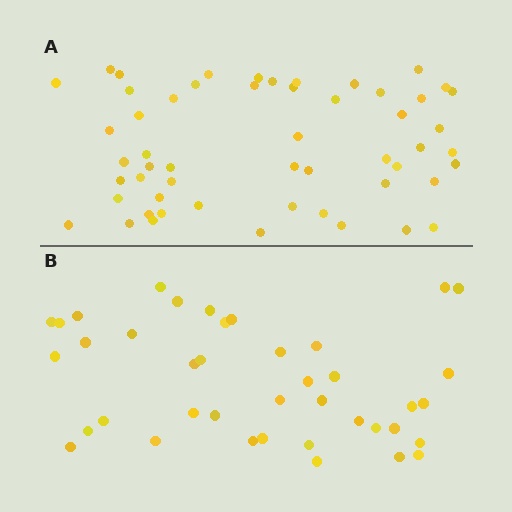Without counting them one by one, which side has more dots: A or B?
Region A (the top region) has more dots.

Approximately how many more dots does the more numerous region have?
Region A has approximately 15 more dots than region B.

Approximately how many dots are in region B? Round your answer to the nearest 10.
About 40 dots.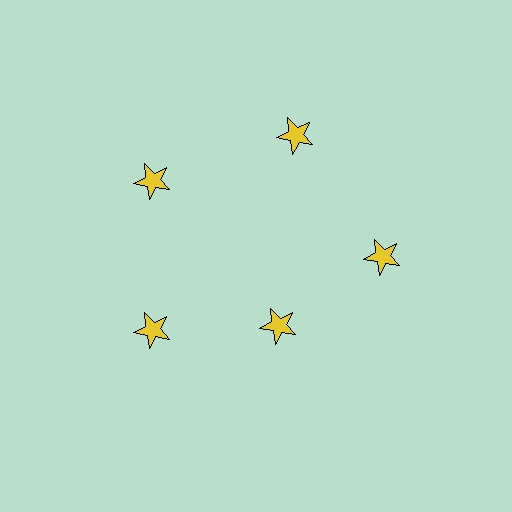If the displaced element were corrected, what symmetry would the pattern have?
It would have 5-fold rotational symmetry — the pattern would map onto itself every 72 degrees.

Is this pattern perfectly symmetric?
No. The 5 yellow stars are arranged in a ring, but one element near the 5 o'clock position is pulled inward toward the center, breaking the 5-fold rotational symmetry.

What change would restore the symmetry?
The symmetry would be restored by moving it outward, back onto the ring so that all 5 stars sit at equal angles and equal distance from the center.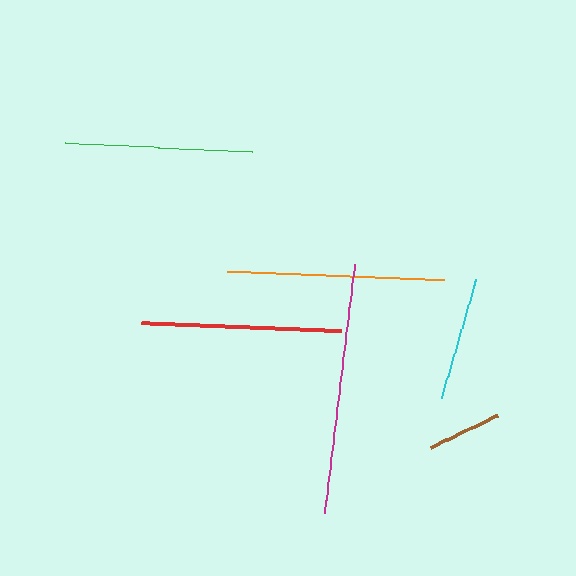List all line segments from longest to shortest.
From longest to shortest: magenta, orange, red, green, cyan, brown.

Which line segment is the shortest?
The brown line is the shortest at approximately 74 pixels.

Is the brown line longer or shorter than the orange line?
The orange line is longer than the brown line.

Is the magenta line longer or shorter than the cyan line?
The magenta line is longer than the cyan line.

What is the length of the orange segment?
The orange segment is approximately 218 pixels long.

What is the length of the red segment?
The red segment is approximately 200 pixels long.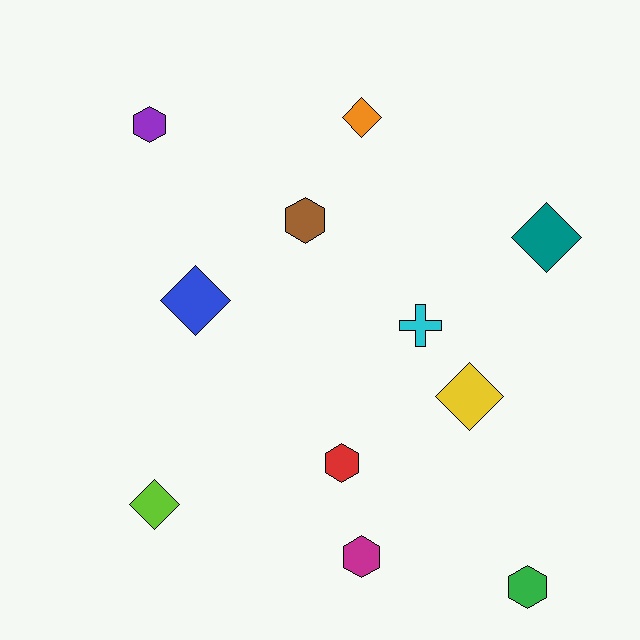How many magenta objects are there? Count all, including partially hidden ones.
There is 1 magenta object.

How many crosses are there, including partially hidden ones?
There is 1 cross.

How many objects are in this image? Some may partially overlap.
There are 11 objects.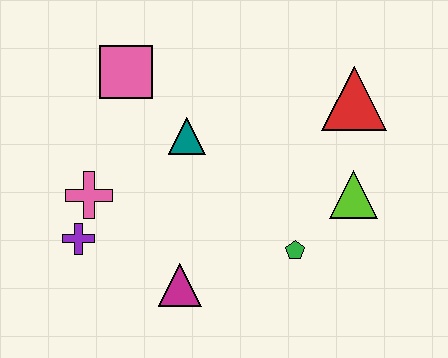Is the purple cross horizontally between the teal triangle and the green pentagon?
No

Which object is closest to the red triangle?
The lime triangle is closest to the red triangle.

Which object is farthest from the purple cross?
The red triangle is farthest from the purple cross.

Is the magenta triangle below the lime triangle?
Yes